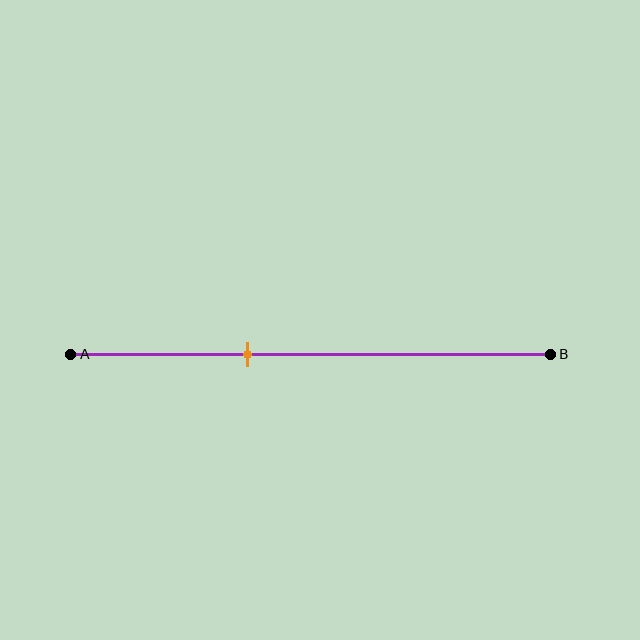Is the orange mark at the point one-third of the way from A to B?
No, the mark is at about 35% from A, not at the 33% one-third point.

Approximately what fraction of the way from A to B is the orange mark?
The orange mark is approximately 35% of the way from A to B.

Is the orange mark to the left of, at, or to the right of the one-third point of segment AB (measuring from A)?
The orange mark is to the right of the one-third point of segment AB.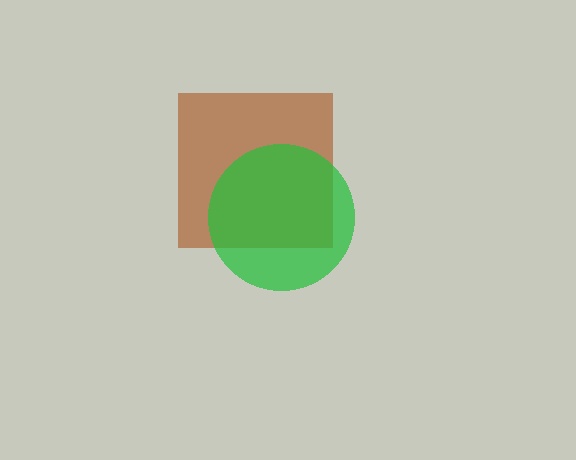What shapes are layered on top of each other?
The layered shapes are: a brown square, a green circle.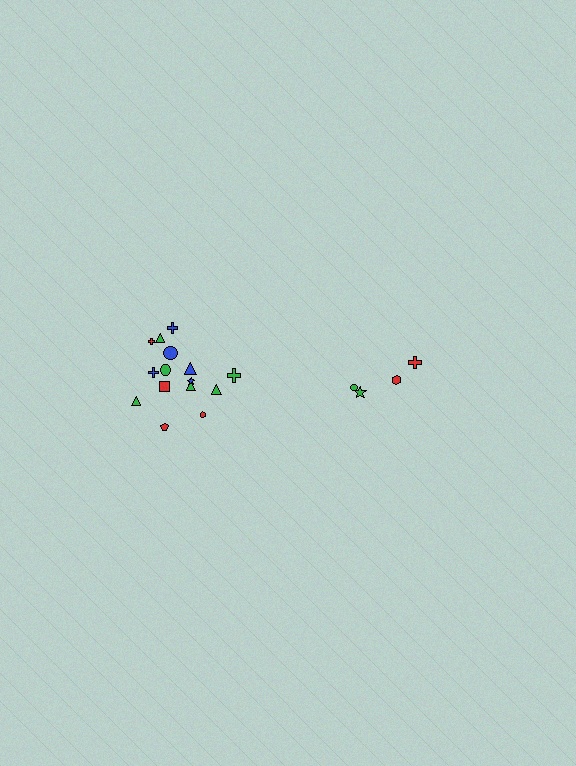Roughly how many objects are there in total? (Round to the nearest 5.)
Roughly 20 objects in total.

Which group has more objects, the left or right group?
The left group.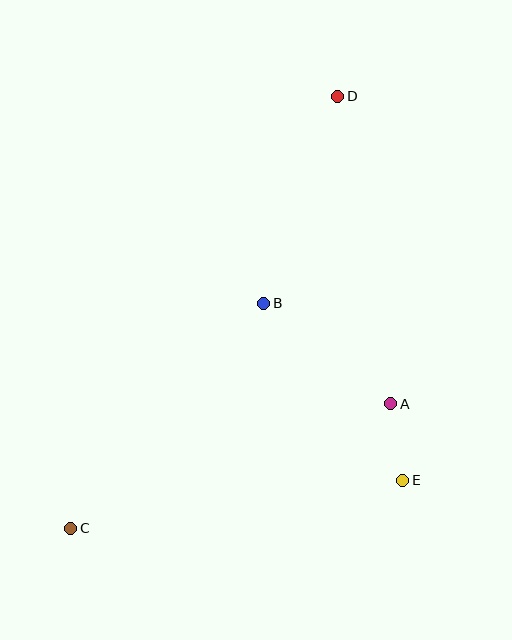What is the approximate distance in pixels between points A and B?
The distance between A and B is approximately 162 pixels.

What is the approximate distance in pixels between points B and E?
The distance between B and E is approximately 225 pixels.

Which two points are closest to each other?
Points A and E are closest to each other.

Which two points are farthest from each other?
Points C and D are farthest from each other.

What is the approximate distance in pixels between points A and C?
The distance between A and C is approximately 343 pixels.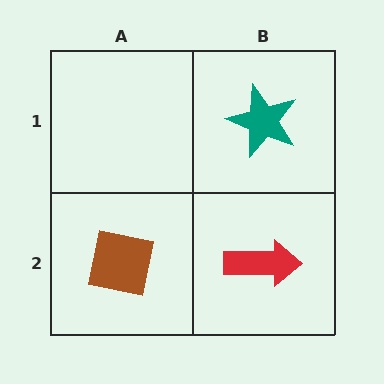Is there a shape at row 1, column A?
No, that cell is empty.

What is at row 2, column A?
A brown square.